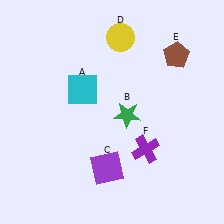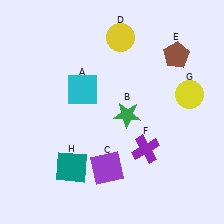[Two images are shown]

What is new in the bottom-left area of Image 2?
A teal square (H) was added in the bottom-left area of Image 2.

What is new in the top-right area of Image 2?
A yellow circle (G) was added in the top-right area of Image 2.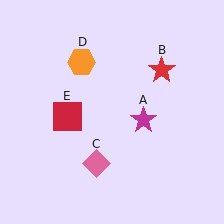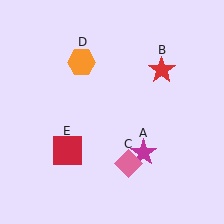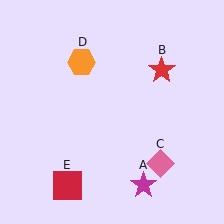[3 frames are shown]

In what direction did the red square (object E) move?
The red square (object E) moved down.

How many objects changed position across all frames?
3 objects changed position: magenta star (object A), pink diamond (object C), red square (object E).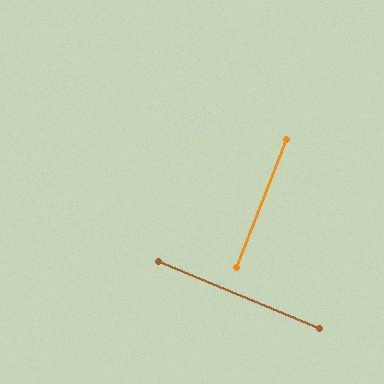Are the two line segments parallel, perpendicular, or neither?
Perpendicular — they meet at approximately 88°.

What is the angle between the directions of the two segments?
Approximately 88 degrees.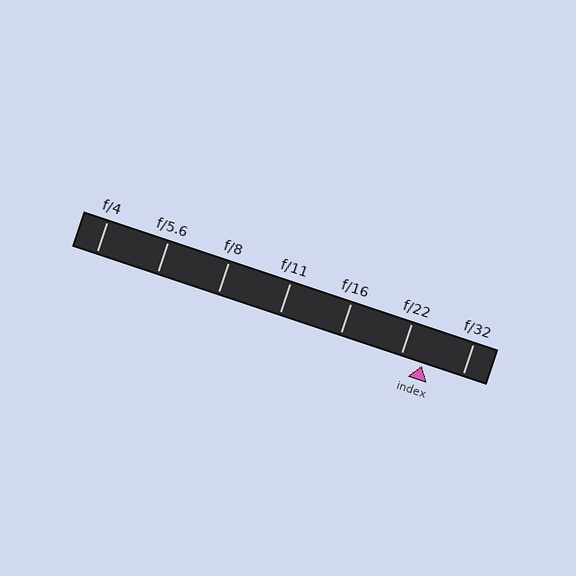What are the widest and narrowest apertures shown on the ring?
The widest aperture shown is f/4 and the narrowest is f/32.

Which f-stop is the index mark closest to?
The index mark is closest to f/22.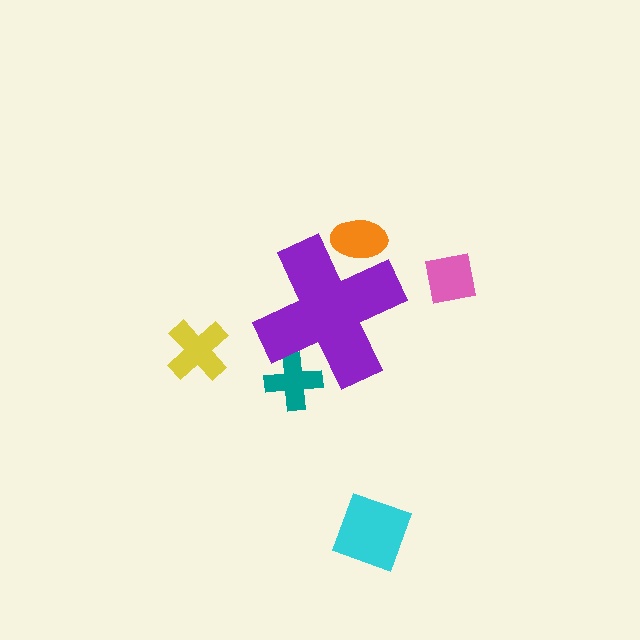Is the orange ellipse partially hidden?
Yes, the orange ellipse is partially hidden behind the purple cross.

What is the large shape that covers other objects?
A purple cross.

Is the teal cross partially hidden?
Yes, the teal cross is partially hidden behind the purple cross.